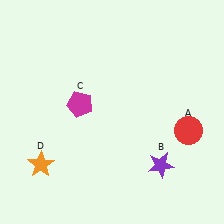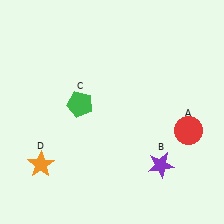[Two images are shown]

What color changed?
The pentagon (C) changed from magenta in Image 1 to green in Image 2.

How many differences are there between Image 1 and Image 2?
There is 1 difference between the two images.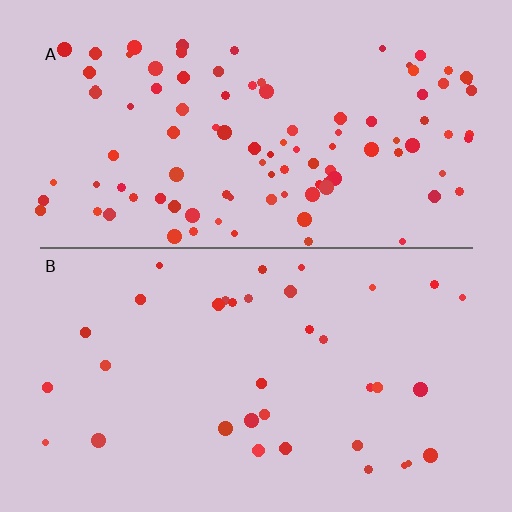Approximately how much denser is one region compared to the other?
Approximately 2.9× — region A over region B.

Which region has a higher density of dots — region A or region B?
A (the top).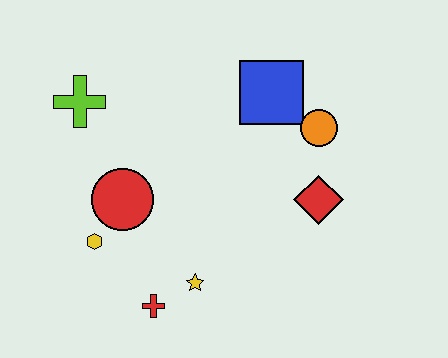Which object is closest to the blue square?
The orange circle is closest to the blue square.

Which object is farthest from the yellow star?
The lime cross is farthest from the yellow star.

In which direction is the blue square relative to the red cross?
The blue square is above the red cross.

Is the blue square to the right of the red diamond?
No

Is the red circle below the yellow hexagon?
No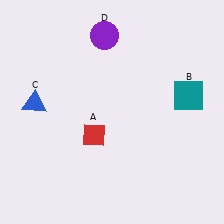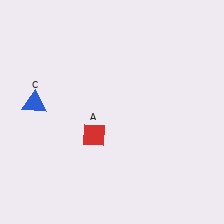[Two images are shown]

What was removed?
The purple circle (D), the teal square (B) were removed in Image 2.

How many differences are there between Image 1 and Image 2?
There are 2 differences between the two images.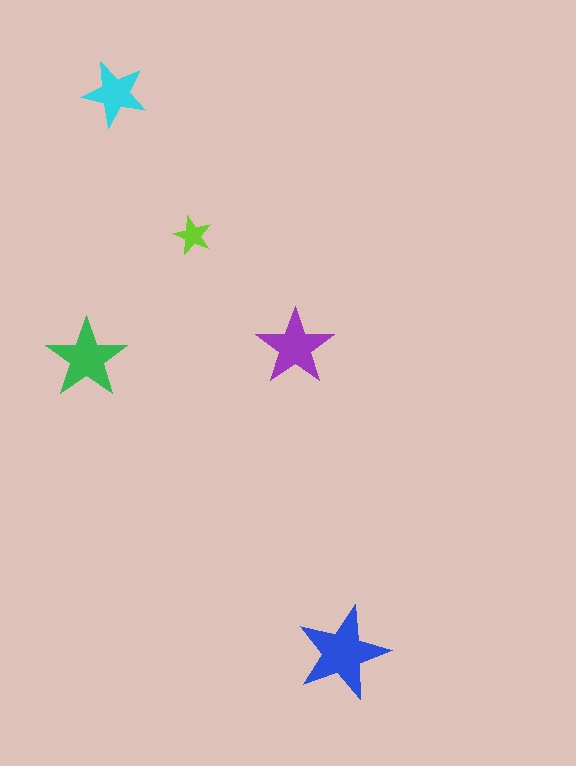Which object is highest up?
The cyan star is topmost.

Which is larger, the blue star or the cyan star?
The blue one.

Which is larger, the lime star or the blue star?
The blue one.